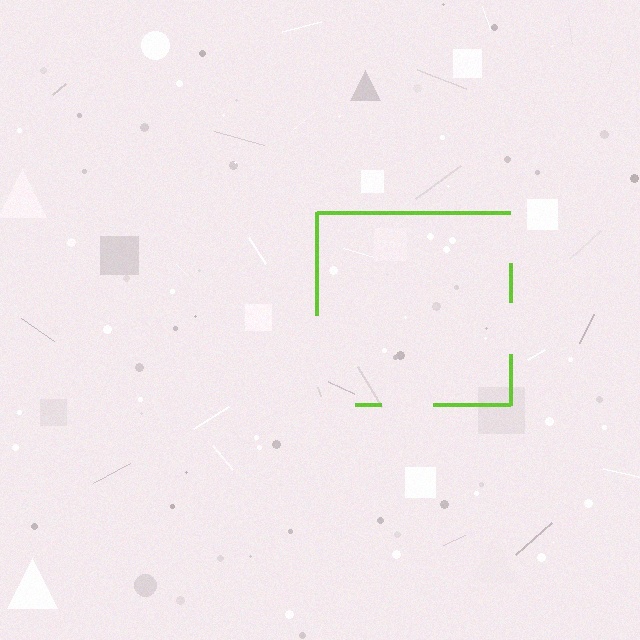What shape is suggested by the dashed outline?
The dashed outline suggests a square.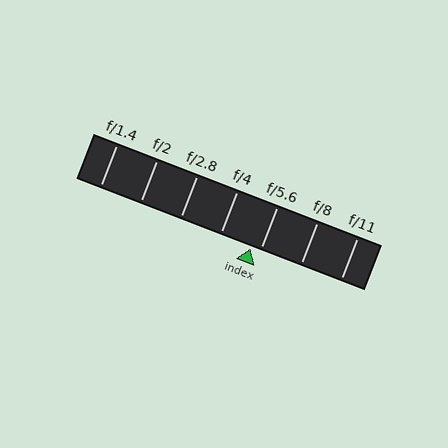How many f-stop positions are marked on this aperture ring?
There are 7 f-stop positions marked.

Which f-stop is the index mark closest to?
The index mark is closest to f/5.6.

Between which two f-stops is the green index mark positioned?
The index mark is between f/4 and f/5.6.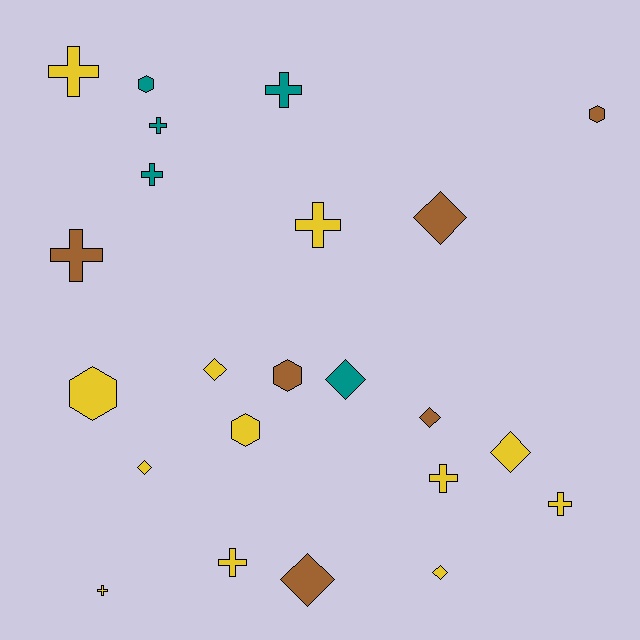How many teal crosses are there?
There are 3 teal crosses.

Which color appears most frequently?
Yellow, with 12 objects.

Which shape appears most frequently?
Cross, with 10 objects.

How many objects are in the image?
There are 23 objects.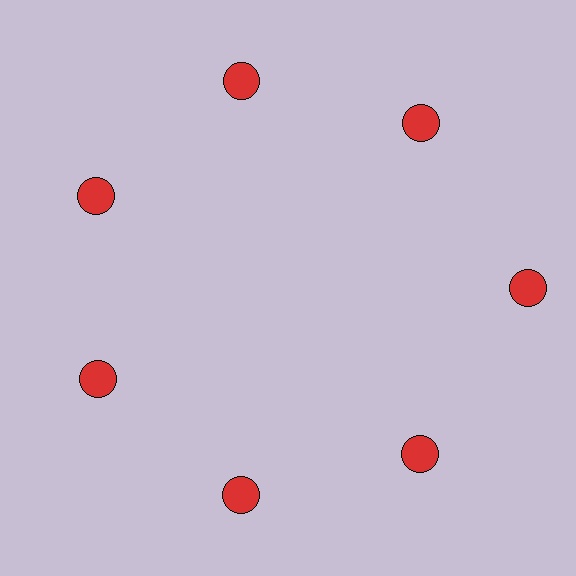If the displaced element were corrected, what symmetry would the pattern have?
It would have 7-fold rotational symmetry — the pattern would map onto itself every 51 degrees.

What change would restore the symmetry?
The symmetry would be restored by moving it inward, back onto the ring so that all 7 circles sit at equal angles and equal distance from the center.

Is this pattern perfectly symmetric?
No. The 7 red circles are arranged in a ring, but one element near the 3 o'clock position is pushed outward from the center, breaking the 7-fold rotational symmetry.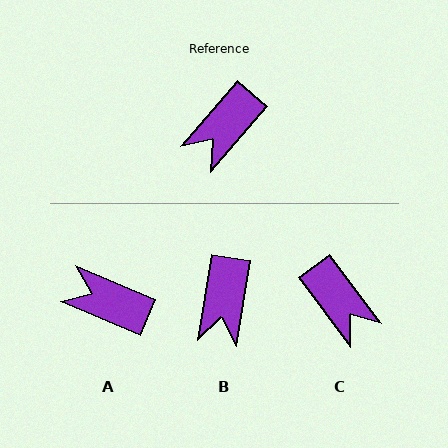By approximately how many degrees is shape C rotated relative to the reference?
Approximately 79 degrees counter-clockwise.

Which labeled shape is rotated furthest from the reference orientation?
C, about 79 degrees away.